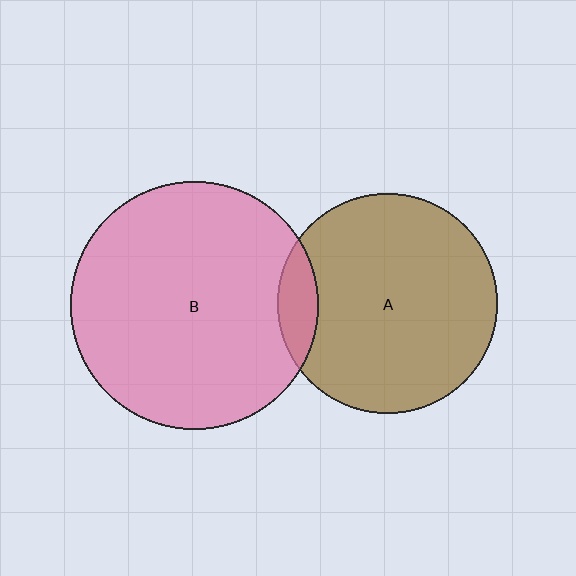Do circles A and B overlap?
Yes.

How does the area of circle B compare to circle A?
Approximately 1.3 times.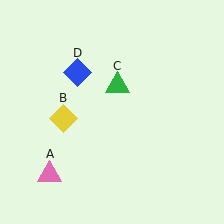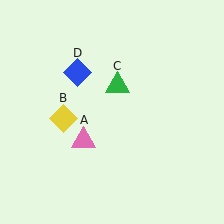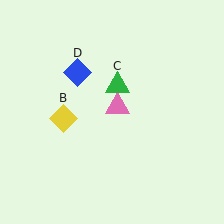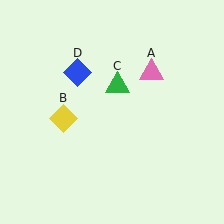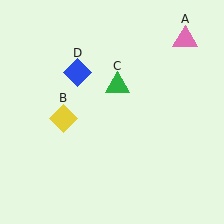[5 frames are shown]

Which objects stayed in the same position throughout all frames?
Yellow diamond (object B) and green triangle (object C) and blue diamond (object D) remained stationary.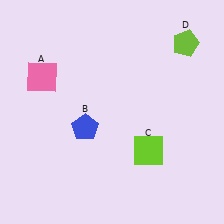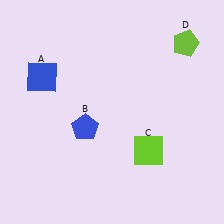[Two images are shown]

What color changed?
The square (A) changed from pink in Image 1 to blue in Image 2.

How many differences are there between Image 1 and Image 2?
There is 1 difference between the two images.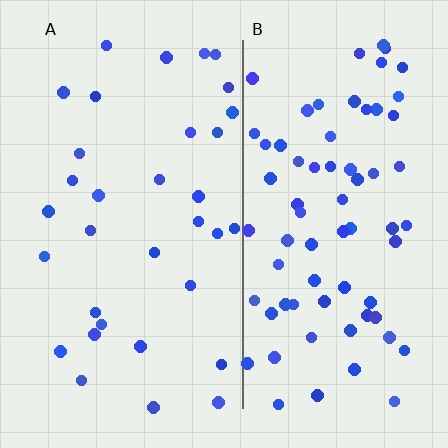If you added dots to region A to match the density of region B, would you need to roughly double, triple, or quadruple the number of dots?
Approximately double.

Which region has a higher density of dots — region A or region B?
B (the right).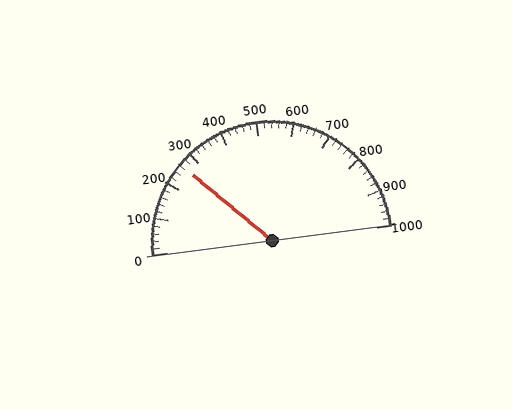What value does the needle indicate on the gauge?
The needle indicates approximately 260.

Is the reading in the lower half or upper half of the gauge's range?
The reading is in the lower half of the range (0 to 1000).